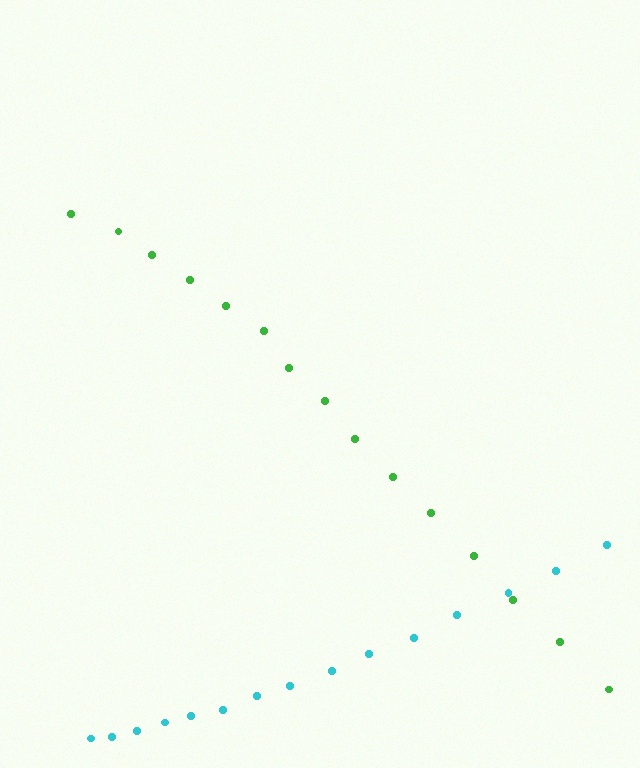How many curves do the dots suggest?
There are 2 distinct paths.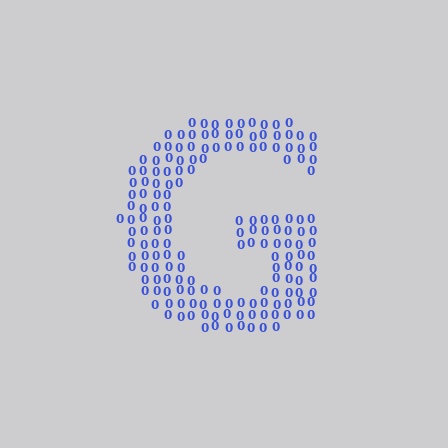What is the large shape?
The large shape is the letter G.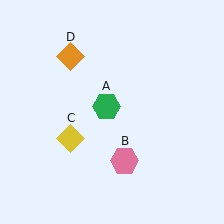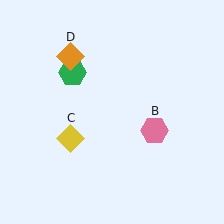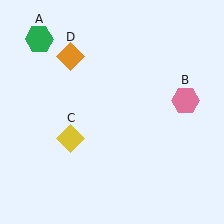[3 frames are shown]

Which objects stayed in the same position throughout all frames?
Yellow diamond (object C) and orange diamond (object D) remained stationary.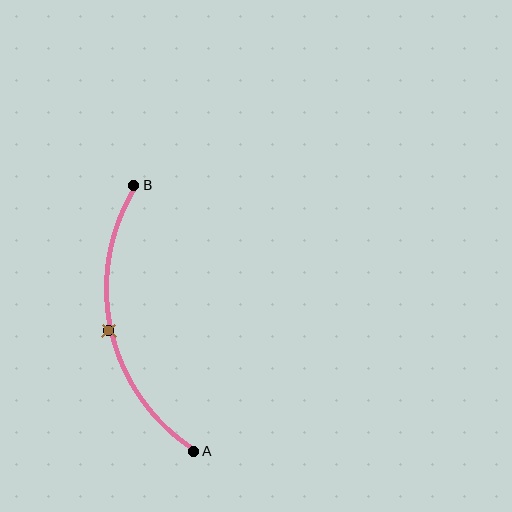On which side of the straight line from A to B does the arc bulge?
The arc bulges to the left of the straight line connecting A and B.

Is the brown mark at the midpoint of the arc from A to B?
Yes. The brown mark lies on the arc at equal arc-length from both A and B — it is the arc midpoint.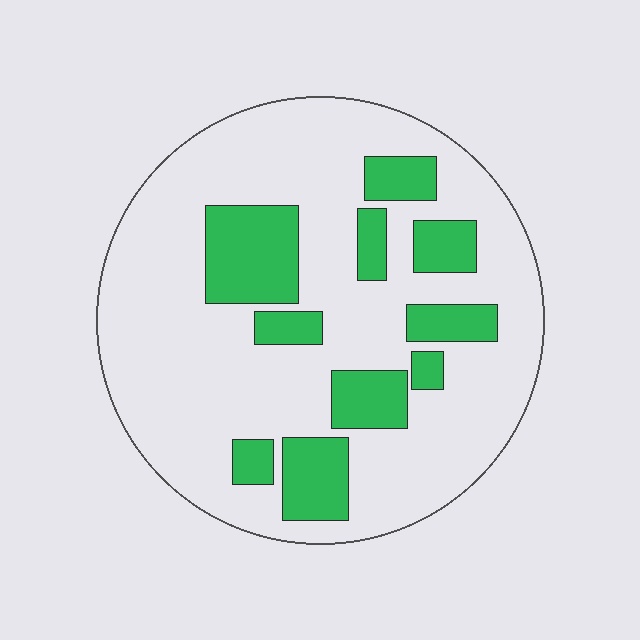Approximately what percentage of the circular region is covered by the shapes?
Approximately 25%.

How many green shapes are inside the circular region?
10.